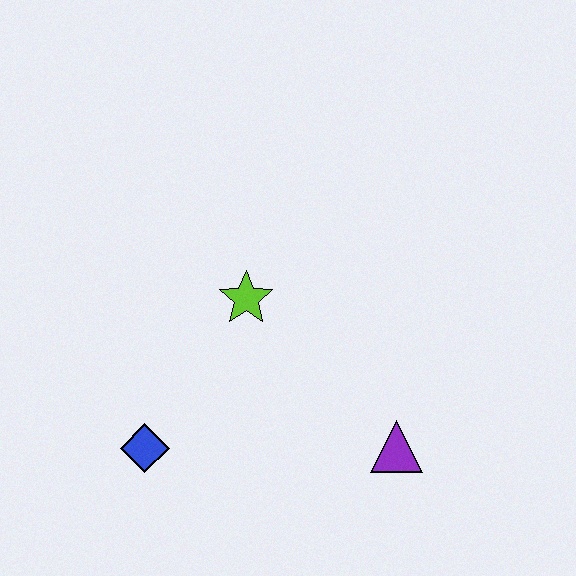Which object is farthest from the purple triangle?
The blue diamond is farthest from the purple triangle.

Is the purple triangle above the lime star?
No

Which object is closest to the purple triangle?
The lime star is closest to the purple triangle.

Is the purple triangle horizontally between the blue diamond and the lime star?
No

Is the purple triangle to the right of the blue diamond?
Yes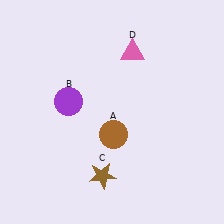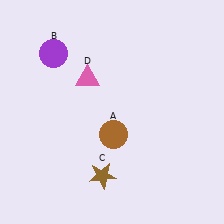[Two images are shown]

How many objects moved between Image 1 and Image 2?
2 objects moved between the two images.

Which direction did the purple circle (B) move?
The purple circle (B) moved up.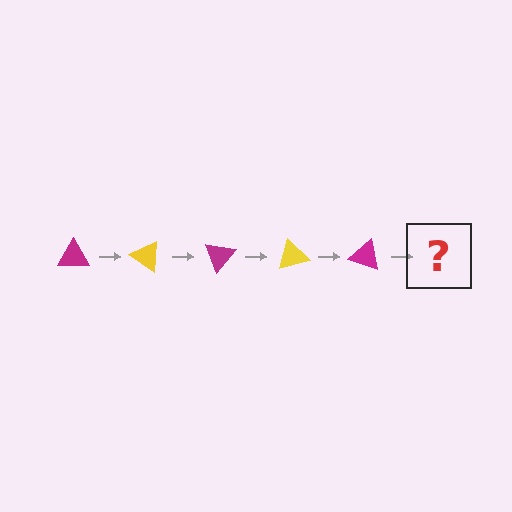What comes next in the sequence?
The next element should be a yellow triangle, rotated 175 degrees from the start.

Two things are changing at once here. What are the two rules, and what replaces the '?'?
The two rules are that it rotates 35 degrees each step and the color cycles through magenta and yellow. The '?' should be a yellow triangle, rotated 175 degrees from the start.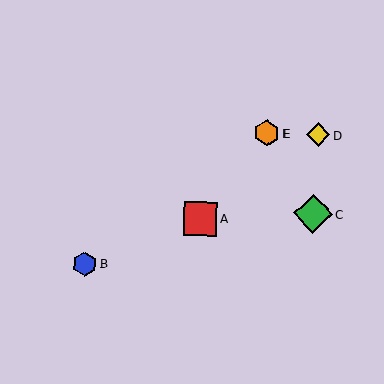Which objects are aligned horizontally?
Objects D, E, F are aligned horizontally.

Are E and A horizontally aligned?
No, E is at y≈133 and A is at y≈219.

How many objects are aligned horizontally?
3 objects (D, E, F) are aligned horizontally.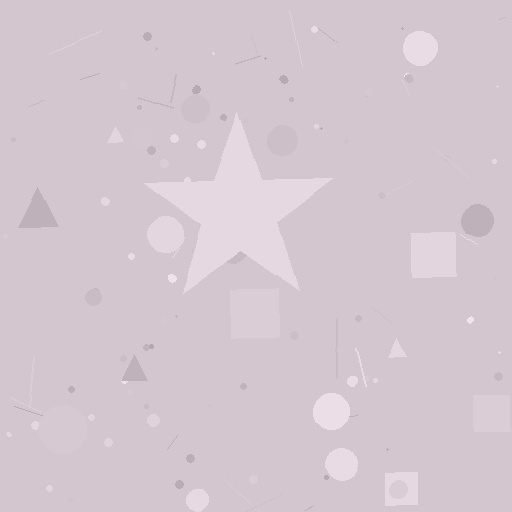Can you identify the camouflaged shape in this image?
The camouflaged shape is a star.